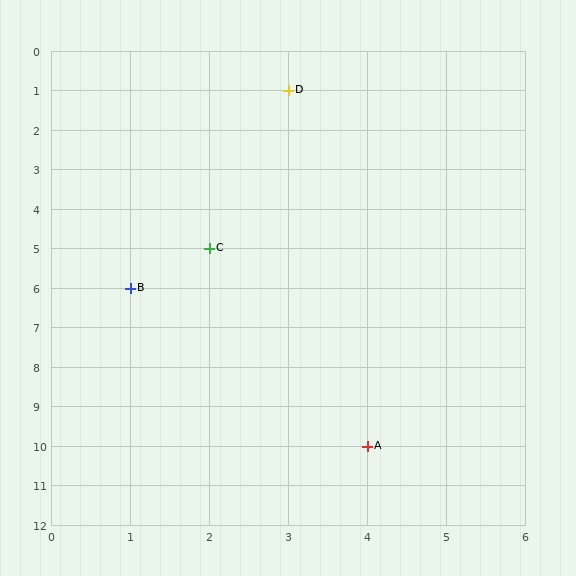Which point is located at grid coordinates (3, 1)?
Point D is at (3, 1).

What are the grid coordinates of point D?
Point D is at grid coordinates (3, 1).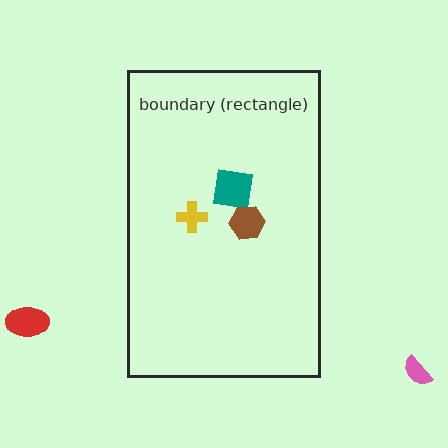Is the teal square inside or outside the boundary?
Inside.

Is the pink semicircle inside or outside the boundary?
Outside.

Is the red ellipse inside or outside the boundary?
Outside.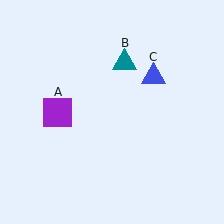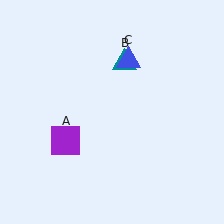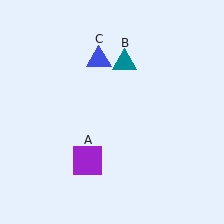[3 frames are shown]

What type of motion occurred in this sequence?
The purple square (object A), blue triangle (object C) rotated counterclockwise around the center of the scene.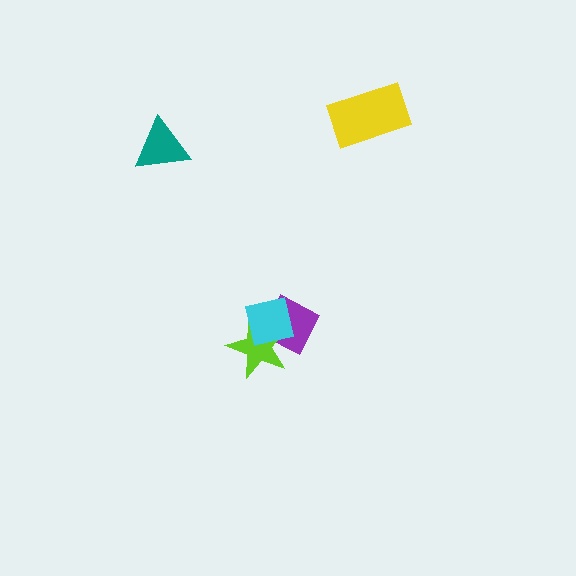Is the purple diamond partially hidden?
Yes, it is partially covered by another shape.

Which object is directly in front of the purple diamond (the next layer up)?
The lime star is directly in front of the purple diamond.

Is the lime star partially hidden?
Yes, it is partially covered by another shape.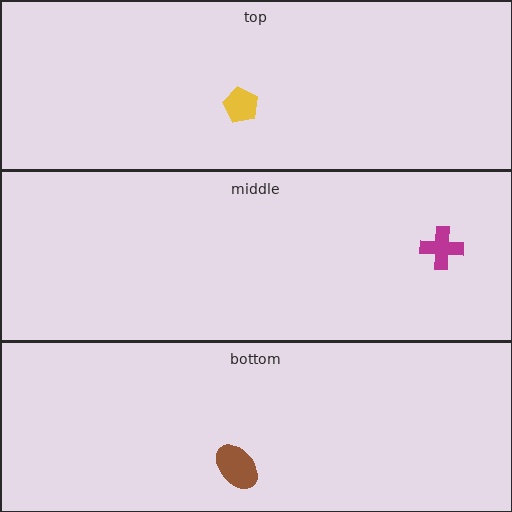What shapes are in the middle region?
The magenta cross.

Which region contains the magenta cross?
The middle region.